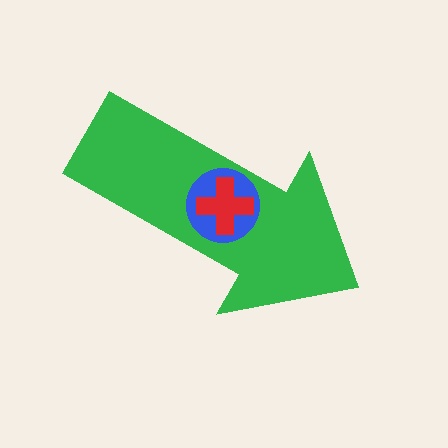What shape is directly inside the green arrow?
The blue circle.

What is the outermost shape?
The green arrow.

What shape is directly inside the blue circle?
The red cross.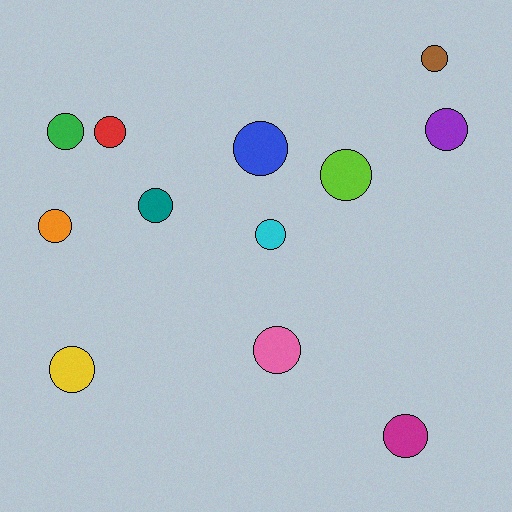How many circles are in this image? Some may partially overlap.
There are 12 circles.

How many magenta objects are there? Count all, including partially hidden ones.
There is 1 magenta object.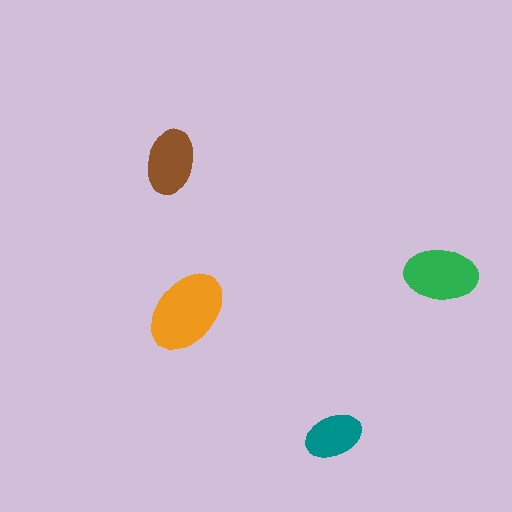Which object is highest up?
The brown ellipse is topmost.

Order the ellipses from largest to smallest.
the orange one, the green one, the brown one, the teal one.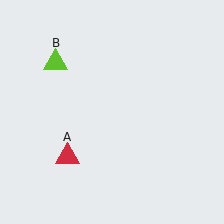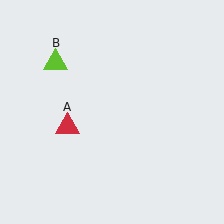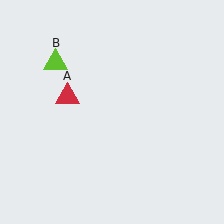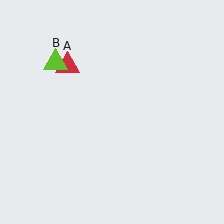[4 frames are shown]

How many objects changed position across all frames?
1 object changed position: red triangle (object A).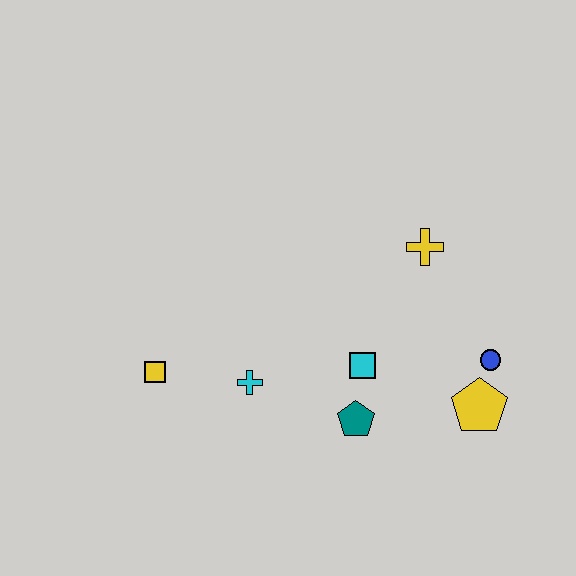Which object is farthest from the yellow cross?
The yellow square is farthest from the yellow cross.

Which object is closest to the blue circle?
The yellow pentagon is closest to the blue circle.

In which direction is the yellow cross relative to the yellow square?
The yellow cross is to the right of the yellow square.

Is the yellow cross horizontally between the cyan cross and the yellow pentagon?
Yes